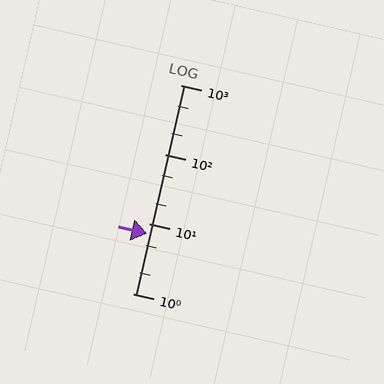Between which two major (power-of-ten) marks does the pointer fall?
The pointer is between 1 and 10.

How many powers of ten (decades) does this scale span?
The scale spans 3 decades, from 1 to 1000.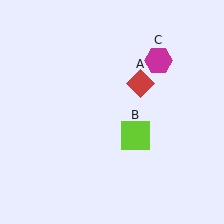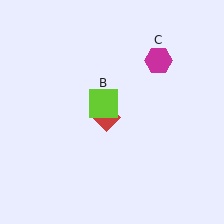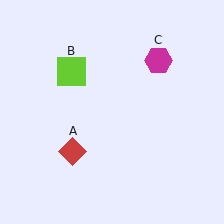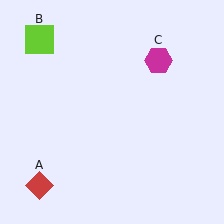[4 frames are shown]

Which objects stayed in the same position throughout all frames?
Magenta hexagon (object C) remained stationary.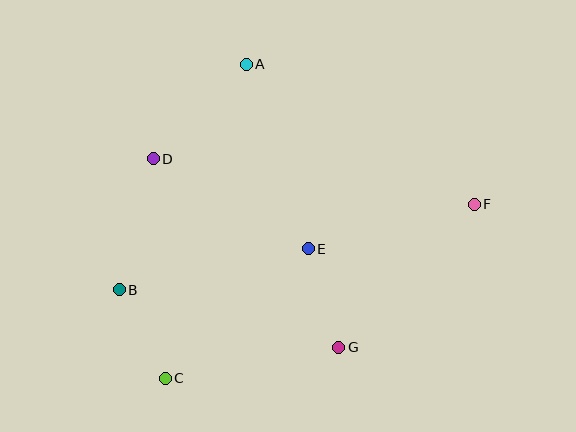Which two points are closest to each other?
Points B and C are closest to each other.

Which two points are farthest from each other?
Points B and F are farthest from each other.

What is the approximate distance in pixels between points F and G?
The distance between F and G is approximately 197 pixels.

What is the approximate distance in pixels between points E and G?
The distance between E and G is approximately 103 pixels.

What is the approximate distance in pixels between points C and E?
The distance between C and E is approximately 193 pixels.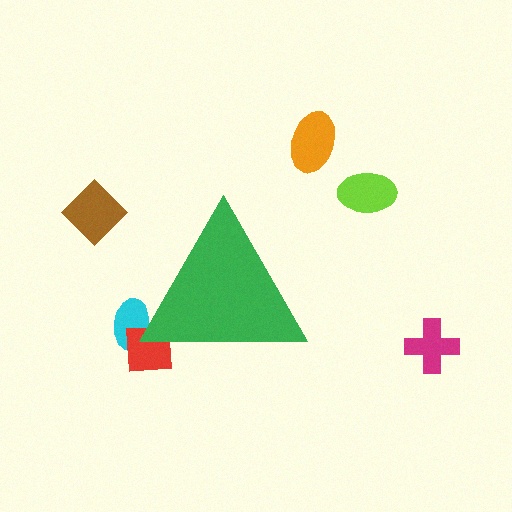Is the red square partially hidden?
Yes, the red square is partially hidden behind the green triangle.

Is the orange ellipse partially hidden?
No, the orange ellipse is fully visible.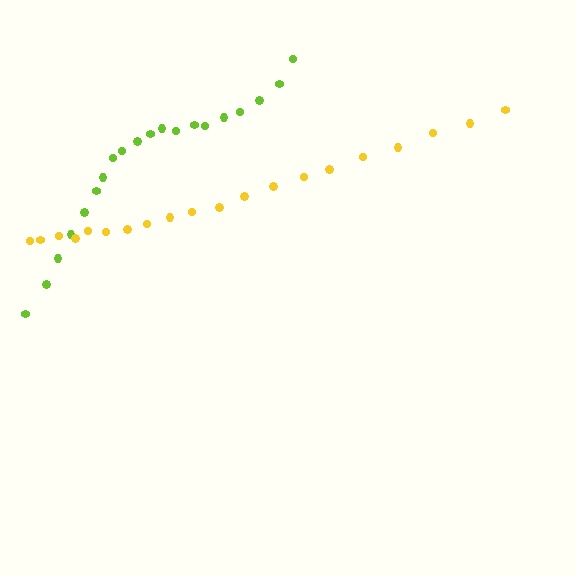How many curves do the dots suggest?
There are 2 distinct paths.